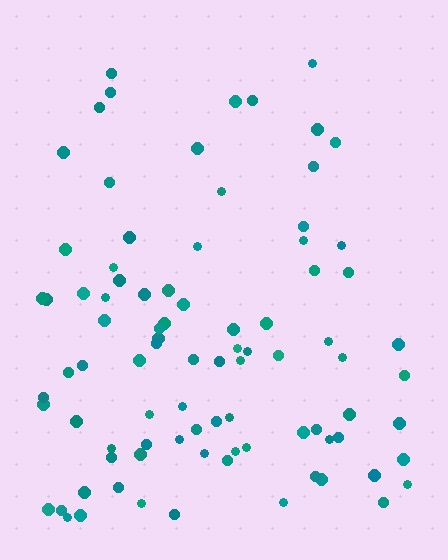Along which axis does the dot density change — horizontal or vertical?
Vertical.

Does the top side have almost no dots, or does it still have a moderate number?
Still a moderate number, just noticeably fewer than the bottom.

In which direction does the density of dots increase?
From top to bottom, with the bottom side densest.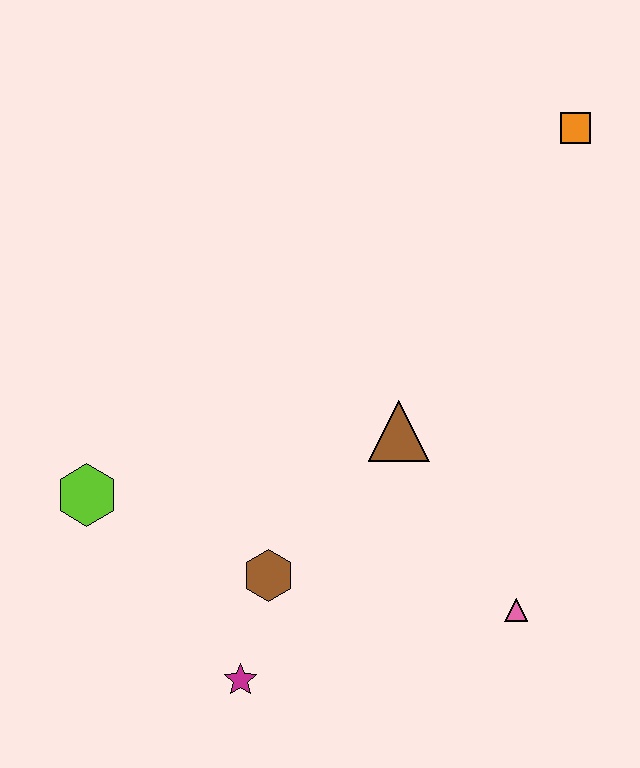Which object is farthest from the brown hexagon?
The orange square is farthest from the brown hexagon.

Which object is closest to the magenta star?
The brown hexagon is closest to the magenta star.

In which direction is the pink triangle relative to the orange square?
The pink triangle is below the orange square.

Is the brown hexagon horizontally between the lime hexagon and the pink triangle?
Yes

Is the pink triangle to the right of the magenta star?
Yes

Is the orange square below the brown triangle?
No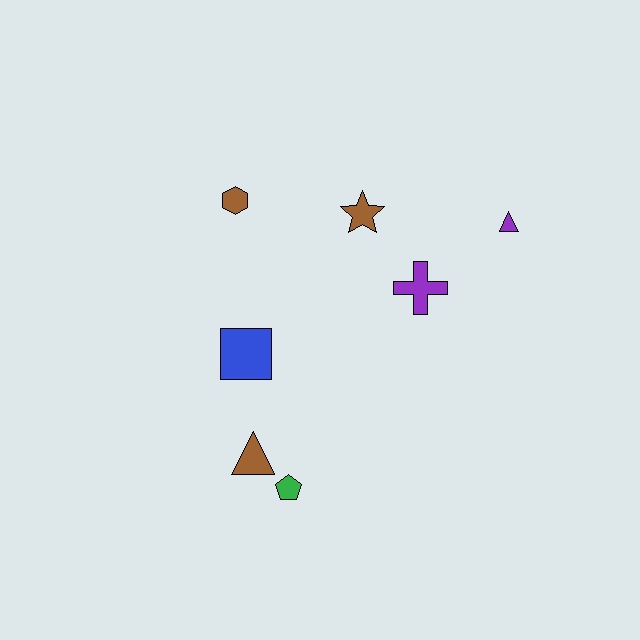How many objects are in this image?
There are 7 objects.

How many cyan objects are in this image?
There are no cyan objects.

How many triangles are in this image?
There are 2 triangles.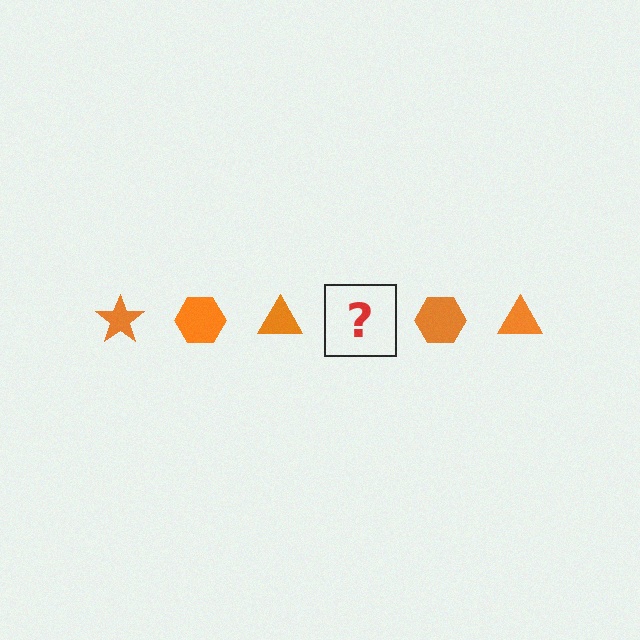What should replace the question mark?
The question mark should be replaced with an orange star.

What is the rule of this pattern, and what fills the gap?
The rule is that the pattern cycles through star, hexagon, triangle shapes in orange. The gap should be filled with an orange star.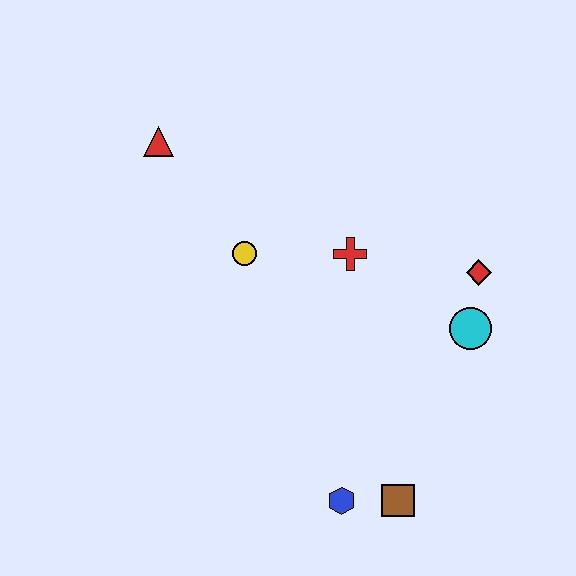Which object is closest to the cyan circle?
The red diamond is closest to the cyan circle.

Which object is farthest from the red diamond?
The red triangle is farthest from the red diamond.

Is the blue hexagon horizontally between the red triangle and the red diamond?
Yes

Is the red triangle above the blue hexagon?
Yes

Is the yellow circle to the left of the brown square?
Yes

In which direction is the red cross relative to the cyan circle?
The red cross is to the left of the cyan circle.